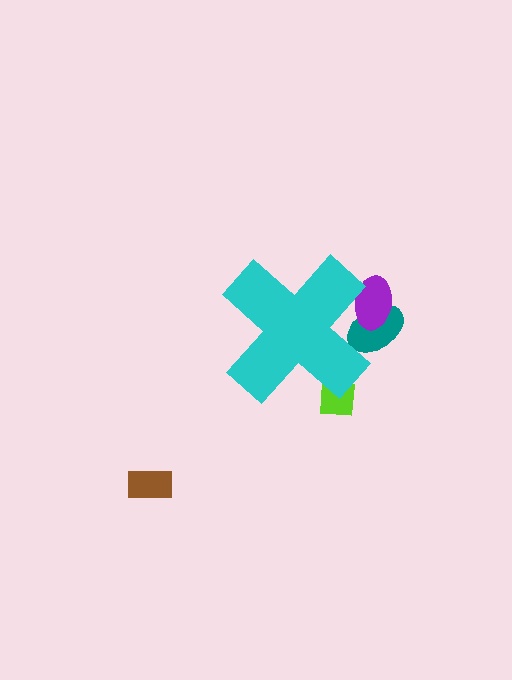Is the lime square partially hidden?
Yes, the lime square is partially hidden behind the cyan cross.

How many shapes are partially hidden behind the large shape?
3 shapes are partially hidden.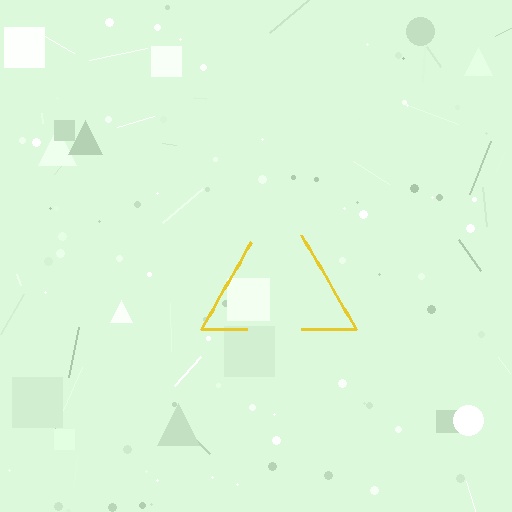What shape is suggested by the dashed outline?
The dashed outline suggests a triangle.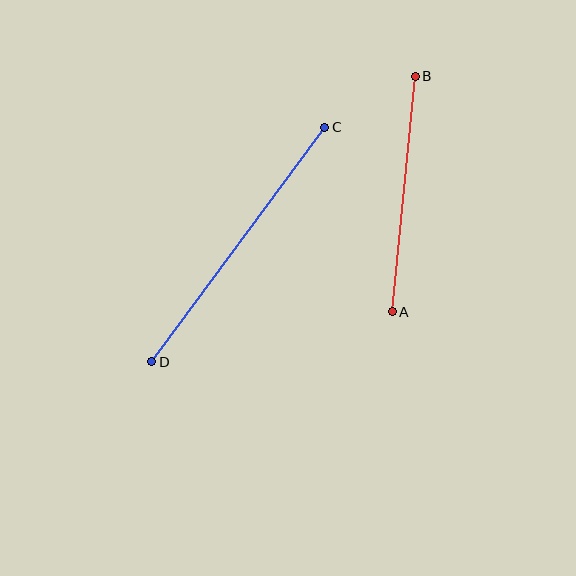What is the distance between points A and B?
The distance is approximately 236 pixels.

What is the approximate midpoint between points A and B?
The midpoint is at approximately (404, 194) pixels.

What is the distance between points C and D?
The distance is approximately 291 pixels.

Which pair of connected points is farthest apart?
Points C and D are farthest apart.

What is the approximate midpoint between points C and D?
The midpoint is at approximately (238, 244) pixels.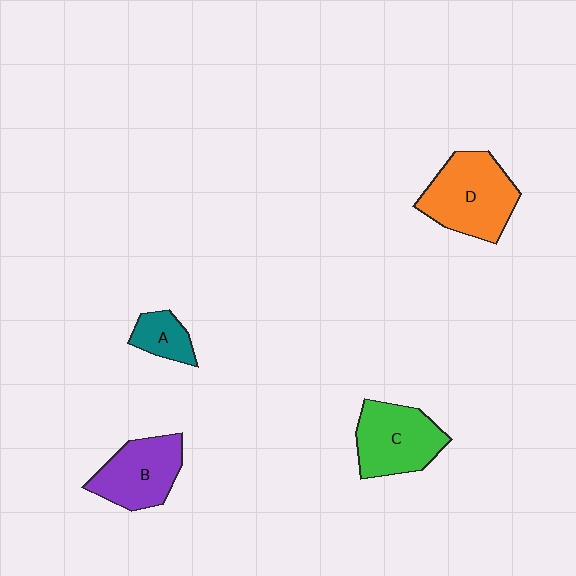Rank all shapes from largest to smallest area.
From largest to smallest: D (orange), C (green), B (purple), A (teal).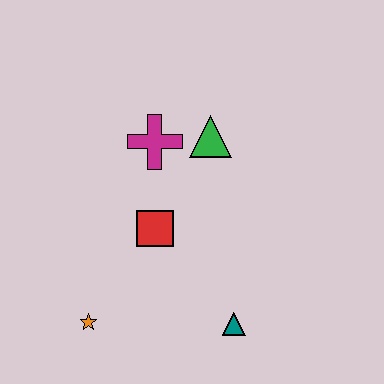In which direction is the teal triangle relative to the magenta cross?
The teal triangle is below the magenta cross.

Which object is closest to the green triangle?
The magenta cross is closest to the green triangle.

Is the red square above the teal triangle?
Yes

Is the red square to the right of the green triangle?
No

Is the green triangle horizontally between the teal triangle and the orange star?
Yes